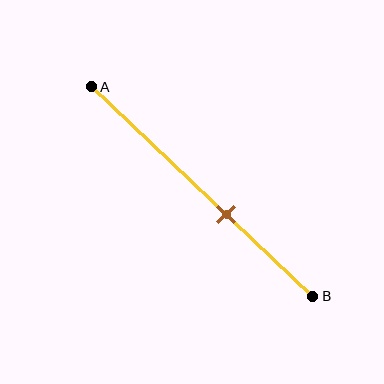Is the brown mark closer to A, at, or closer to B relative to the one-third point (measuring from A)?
The brown mark is closer to point B than the one-third point of segment AB.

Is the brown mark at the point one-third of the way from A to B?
No, the mark is at about 60% from A, not at the 33% one-third point.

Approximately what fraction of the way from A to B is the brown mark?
The brown mark is approximately 60% of the way from A to B.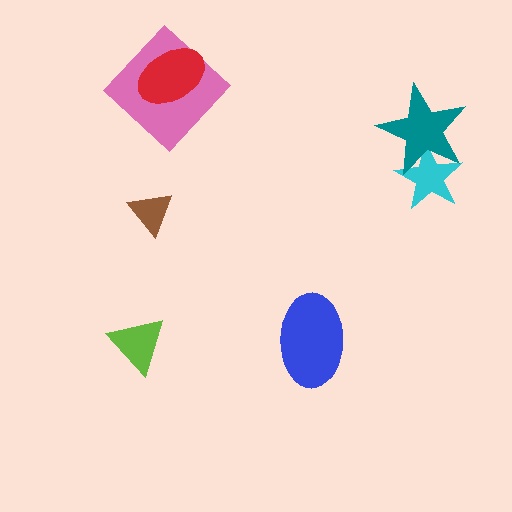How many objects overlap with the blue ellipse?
0 objects overlap with the blue ellipse.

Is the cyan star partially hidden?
Yes, it is partially covered by another shape.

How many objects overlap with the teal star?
1 object overlaps with the teal star.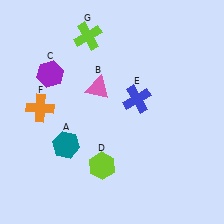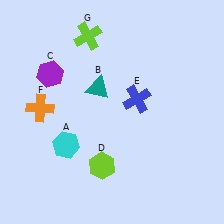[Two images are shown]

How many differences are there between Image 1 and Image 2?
There are 2 differences between the two images.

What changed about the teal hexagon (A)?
In Image 1, A is teal. In Image 2, it changed to cyan.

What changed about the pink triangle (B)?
In Image 1, B is pink. In Image 2, it changed to teal.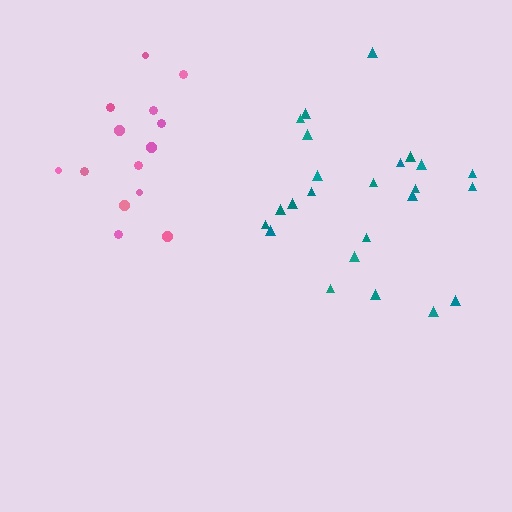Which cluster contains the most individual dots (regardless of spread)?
Teal (24).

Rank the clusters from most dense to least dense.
teal, pink.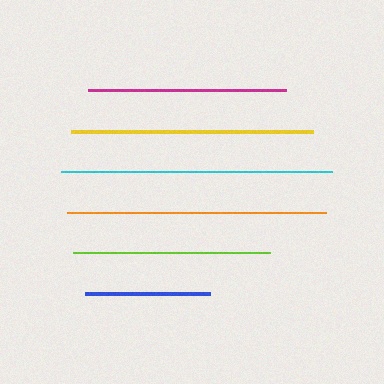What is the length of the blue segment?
The blue segment is approximately 125 pixels long.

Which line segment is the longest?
The cyan line is the longest at approximately 271 pixels.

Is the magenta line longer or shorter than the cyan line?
The cyan line is longer than the magenta line.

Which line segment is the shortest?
The blue line is the shortest at approximately 125 pixels.